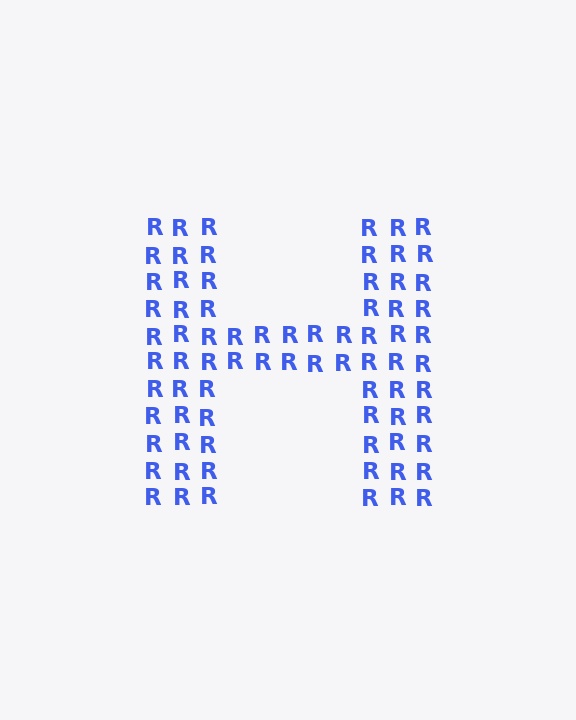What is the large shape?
The large shape is the letter H.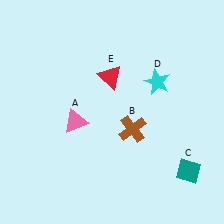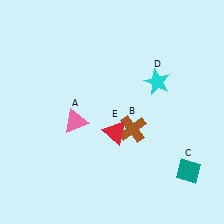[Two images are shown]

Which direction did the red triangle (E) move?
The red triangle (E) moved down.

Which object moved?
The red triangle (E) moved down.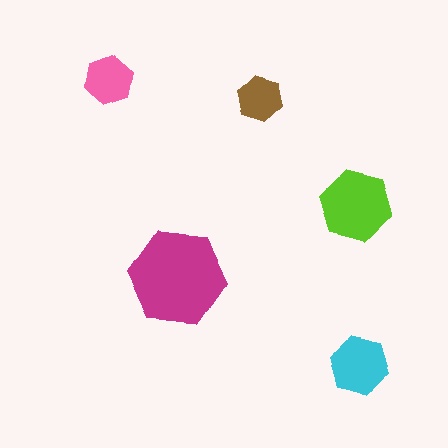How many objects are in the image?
There are 5 objects in the image.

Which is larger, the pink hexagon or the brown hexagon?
The pink one.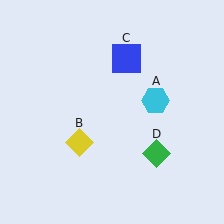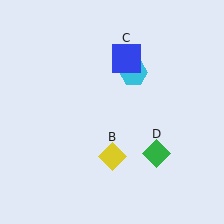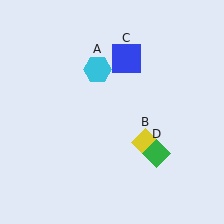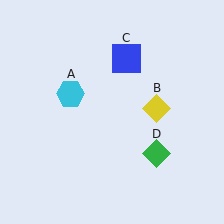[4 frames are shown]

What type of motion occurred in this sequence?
The cyan hexagon (object A), yellow diamond (object B) rotated counterclockwise around the center of the scene.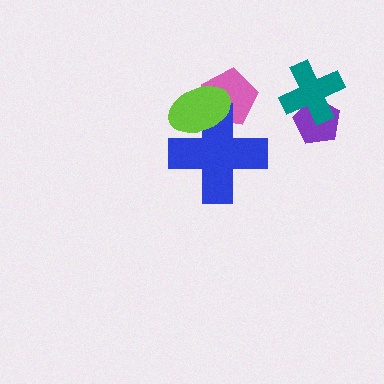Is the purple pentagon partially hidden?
Yes, it is partially covered by another shape.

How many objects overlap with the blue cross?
2 objects overlap with the blue cross.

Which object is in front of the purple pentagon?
The teal cross is in front of the purple pentagon.